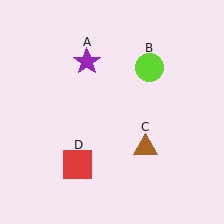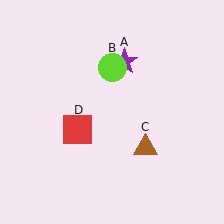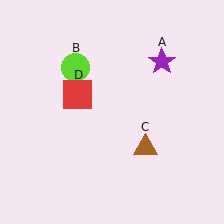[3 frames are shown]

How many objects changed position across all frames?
3 objects changed position: purple star (object A), lime circle (object B), red square (object D).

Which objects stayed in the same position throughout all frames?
Brown triangle (object C) remained stationary.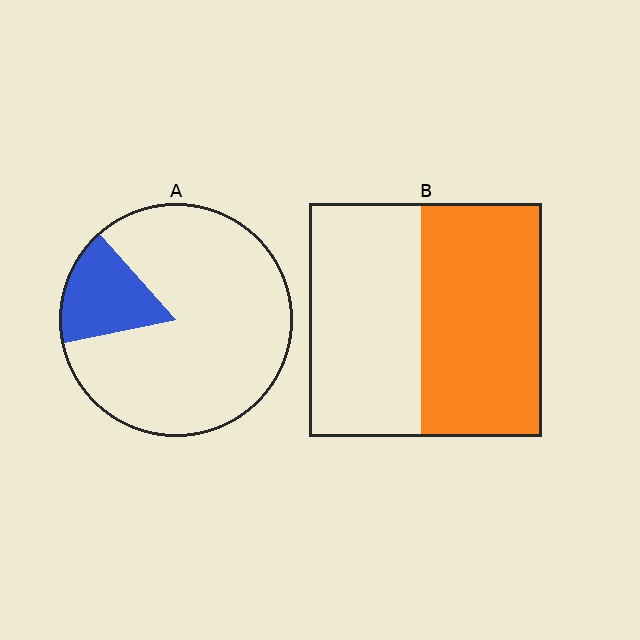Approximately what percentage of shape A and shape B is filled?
A is approximately 15% and B is approximately 50%.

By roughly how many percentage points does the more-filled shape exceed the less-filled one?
By roughly 35 percentage points (B over A).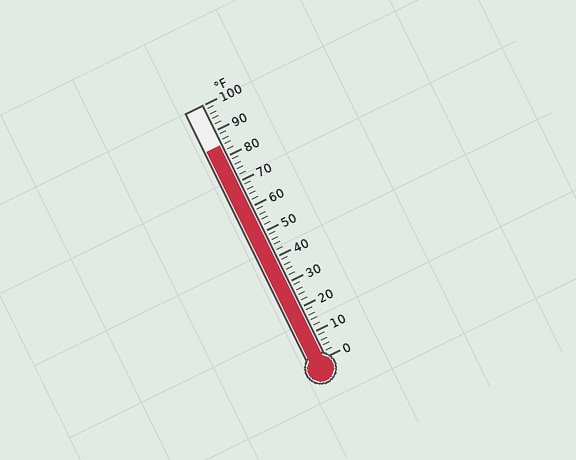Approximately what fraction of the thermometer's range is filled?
The thermometer is filled to approximately 85% of its range.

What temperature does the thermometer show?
The thermometer shows approximately 84°F.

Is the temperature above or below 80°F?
The temperature is above 80°F.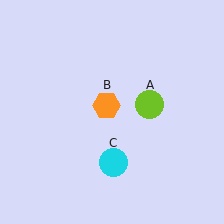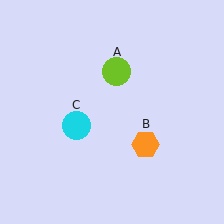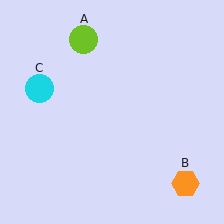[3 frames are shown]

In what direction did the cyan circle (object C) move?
The cyan circle (object C) moved up and to the left.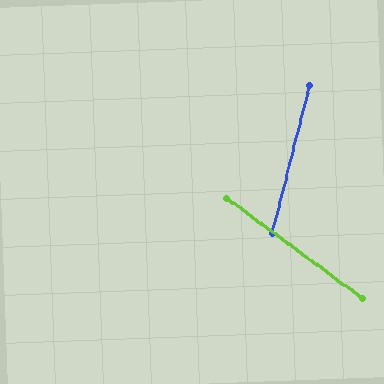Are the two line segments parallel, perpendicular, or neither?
Neither parallel nor perpendicular — they differ by about 68°.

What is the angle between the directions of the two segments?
Approximately 68 degrees.